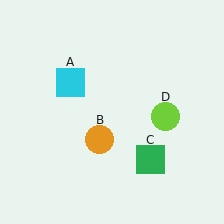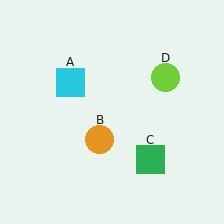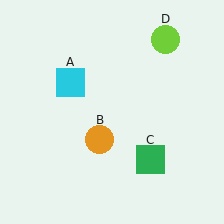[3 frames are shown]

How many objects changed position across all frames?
1 object changed position: lime circle (object D).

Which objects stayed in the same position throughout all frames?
Cyan square (object A) and orange circle (object B) and green square (object C) remained stationary.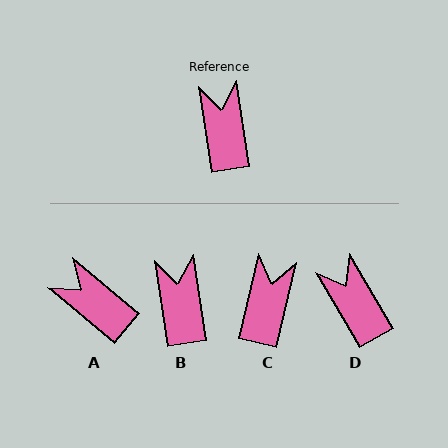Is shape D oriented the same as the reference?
No, it is off by about 21 degrees.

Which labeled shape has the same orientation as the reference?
B.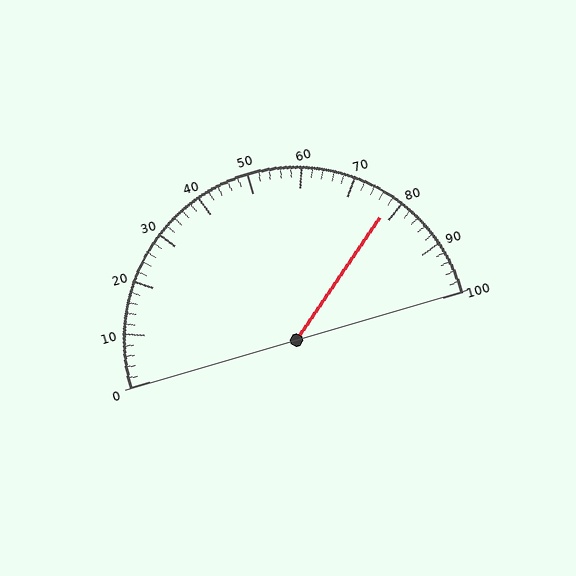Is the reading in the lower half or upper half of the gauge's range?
The reading is in the upper half of the range (0 to 100).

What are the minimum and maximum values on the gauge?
The gauge ranges from 0 to 100.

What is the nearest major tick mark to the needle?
The nearest major tick mark is 80.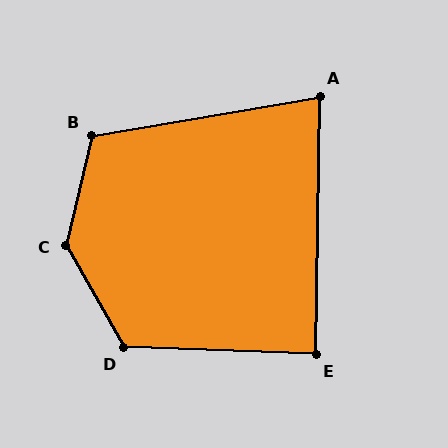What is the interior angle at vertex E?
Approximately 89 degrees (approximately right).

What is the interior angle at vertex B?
Approximately 113 degrees (obtuse).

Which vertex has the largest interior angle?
C, at approximately 138 degrees.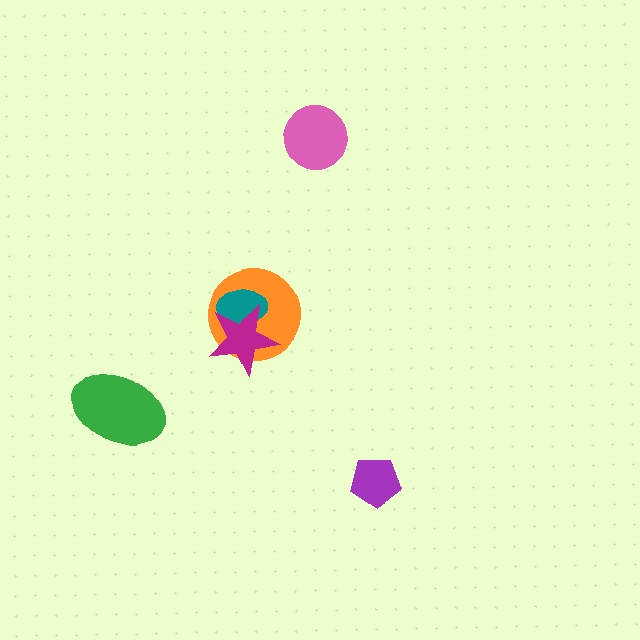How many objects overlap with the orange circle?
2 objects overlap with the orange circle.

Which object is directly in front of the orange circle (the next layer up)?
The teal ellipse is directly in front of the orange circle.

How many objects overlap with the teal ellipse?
2 objects overlap with the teal ellipse.